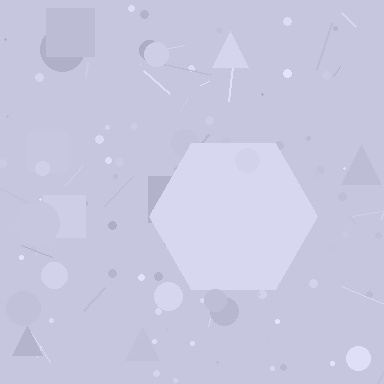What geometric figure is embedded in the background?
A hexagon is embedded in the background.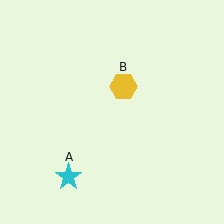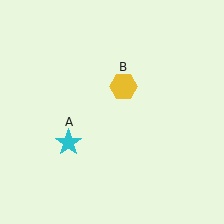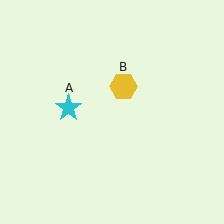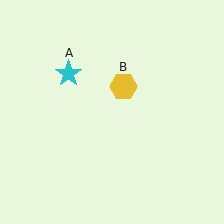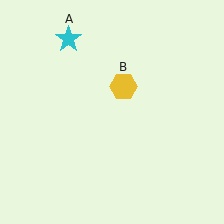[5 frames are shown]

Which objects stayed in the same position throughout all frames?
Yellow hexagon (object B) remained stationary.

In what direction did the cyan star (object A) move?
The cyan star (object A) moved up.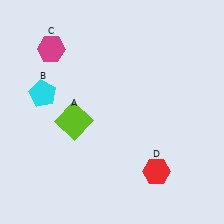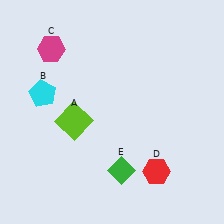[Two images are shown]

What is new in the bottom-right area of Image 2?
A green diamond (E) was added in the bottom-right area of Image 2.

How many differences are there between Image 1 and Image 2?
There is 1 difference between the two images.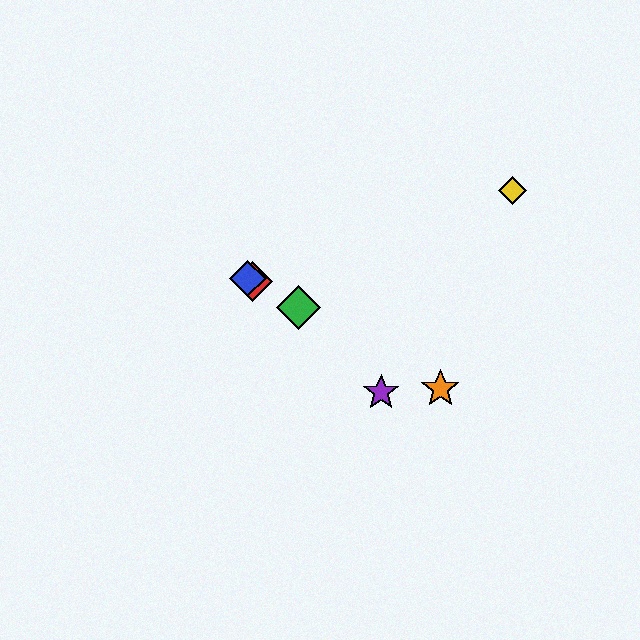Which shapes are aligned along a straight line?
The red diamond, the blue diamond, the green diamond, the orange star are aligned along a straight line.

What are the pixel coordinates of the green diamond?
The green diamond is at (299, 308).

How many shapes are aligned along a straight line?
4 shapes (the red diamond, the blue diamond, the green diamond, the orange star) are aligned along a straight line.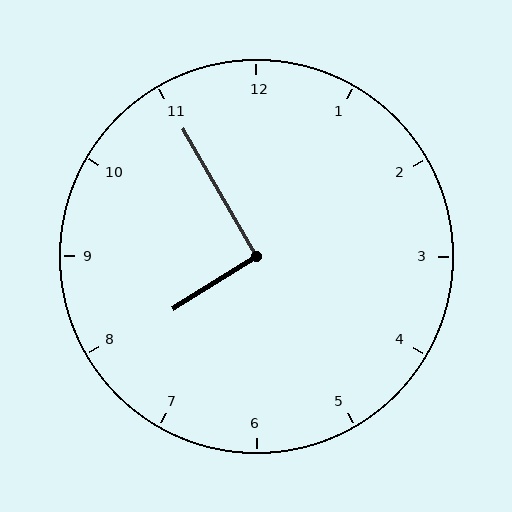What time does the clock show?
7:55.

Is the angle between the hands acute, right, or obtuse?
It is right.